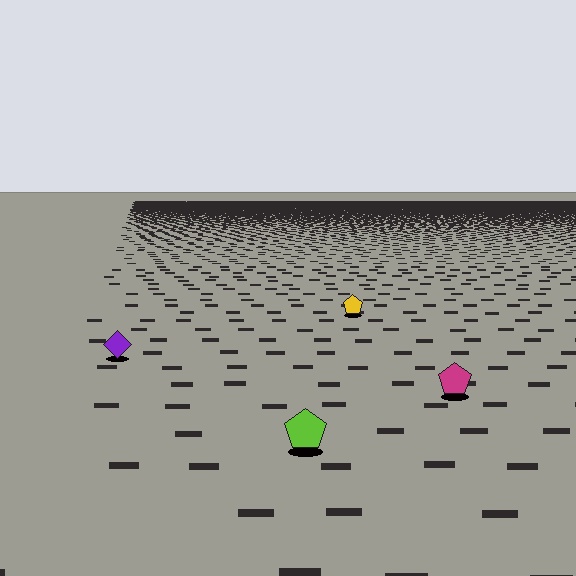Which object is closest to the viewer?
The lime pentagon is closest. The texture marks near it are larger and more spread out.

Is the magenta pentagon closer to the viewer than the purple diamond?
Yes. The magenta pentagon is closer — you can tell from the texture gradient: the ground texture is coarser near it.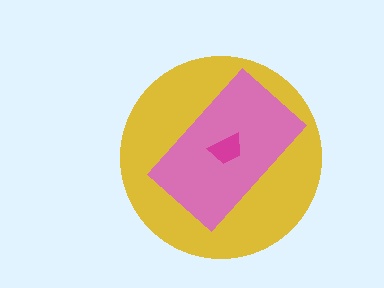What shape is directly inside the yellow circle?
The pink rectangle.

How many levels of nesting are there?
3.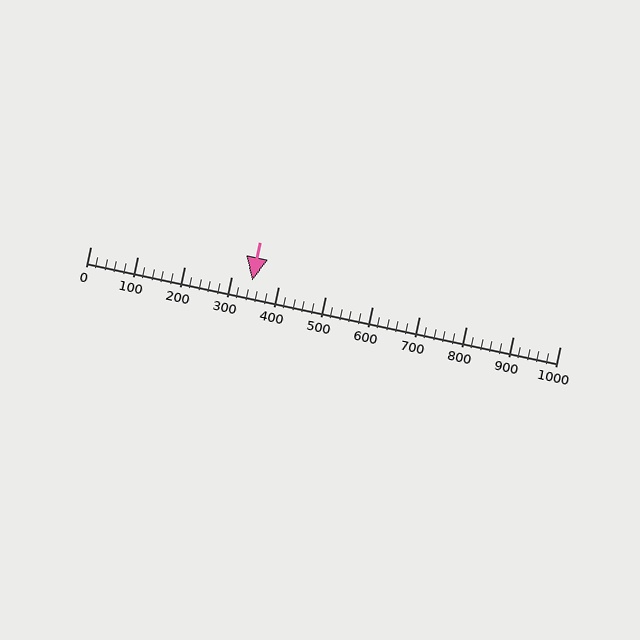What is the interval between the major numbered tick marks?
The major tick marks are spaced 100 units apart.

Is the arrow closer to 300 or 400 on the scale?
The arrow is closer to 300.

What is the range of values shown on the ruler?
The ruler shows values from 0 to 1000.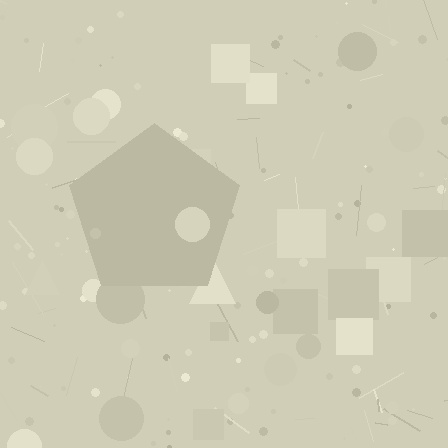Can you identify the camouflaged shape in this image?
The camouflaged shape is a pentagon.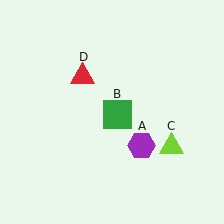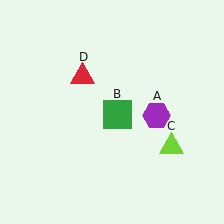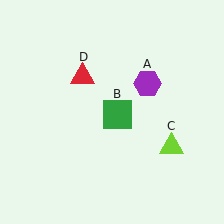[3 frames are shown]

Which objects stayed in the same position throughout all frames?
Green square (object B) and lime triangle (object C) and red triangle (object D) remained stationary.